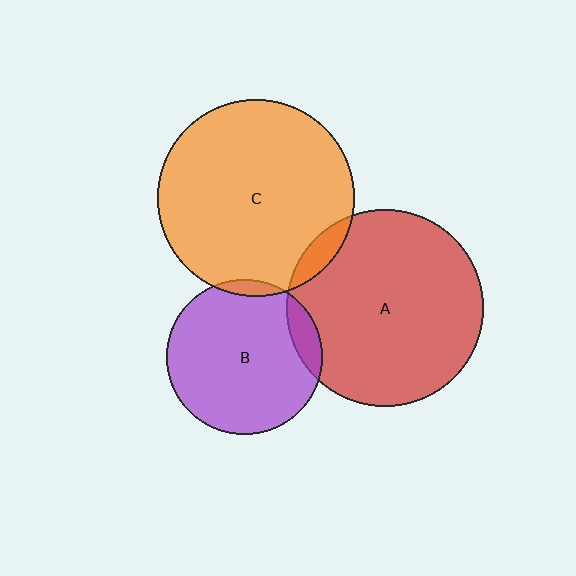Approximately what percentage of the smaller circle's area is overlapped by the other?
Approximately 10%.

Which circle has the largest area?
Circle C (orange).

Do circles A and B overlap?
Yes.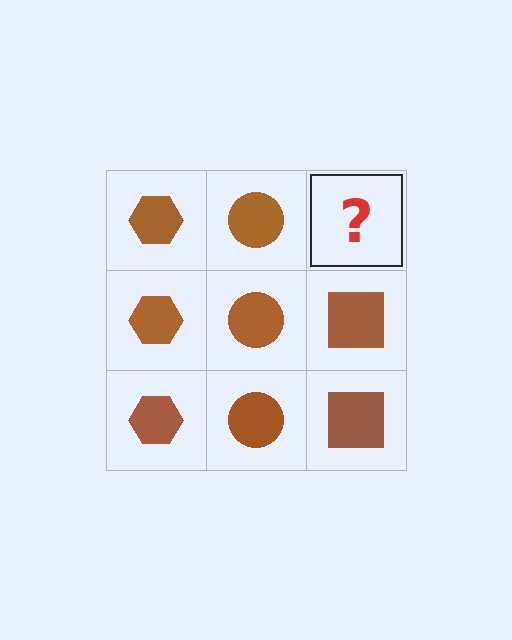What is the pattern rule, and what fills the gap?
The rule is that each column has a consistent shape. The gap should be filled with a brown square.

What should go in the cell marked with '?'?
The missing cell should contain a brown square.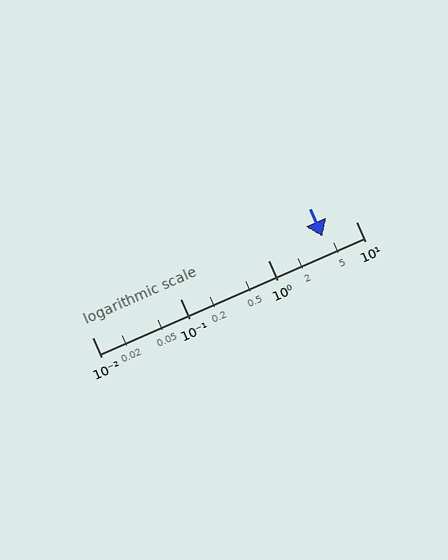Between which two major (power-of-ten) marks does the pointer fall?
The pointer is between 1 and 10.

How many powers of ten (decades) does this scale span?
The scale spans 3 decades, from 0.01 to 10.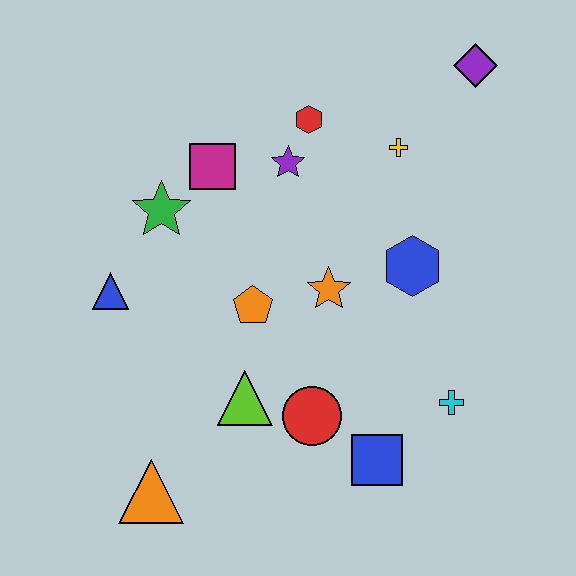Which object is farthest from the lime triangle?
The purple diamond is farthest from the lime triangle.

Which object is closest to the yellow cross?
The red hexagon is closest to the yellow cross.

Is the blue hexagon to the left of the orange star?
No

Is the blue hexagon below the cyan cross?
No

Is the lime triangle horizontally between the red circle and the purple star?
No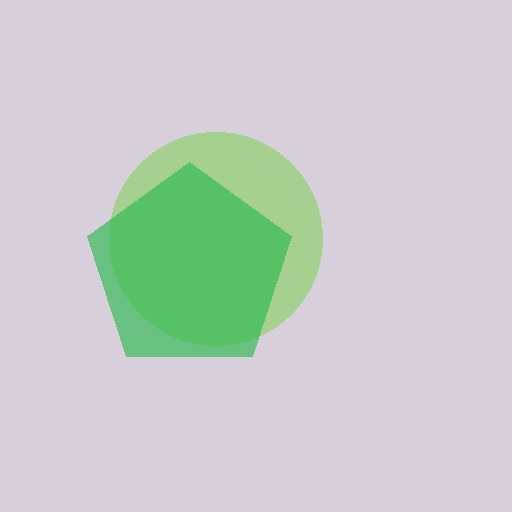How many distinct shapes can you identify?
There are 2 distinct shapes: a lime circle, a green pentagon.